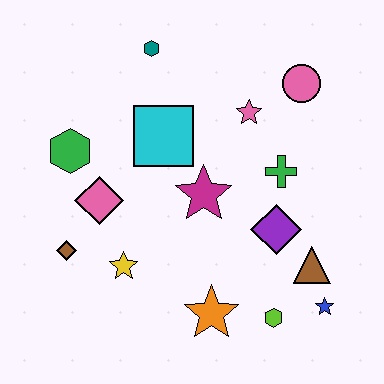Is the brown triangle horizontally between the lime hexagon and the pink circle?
No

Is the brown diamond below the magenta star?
Yes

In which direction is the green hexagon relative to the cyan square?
The green hexagon is to the left of the cyan square.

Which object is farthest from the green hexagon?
The blue star is farthest from the green hexagon.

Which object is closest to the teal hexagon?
The cyan square is closest to the teal hexagon.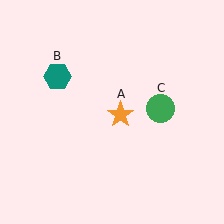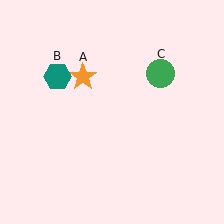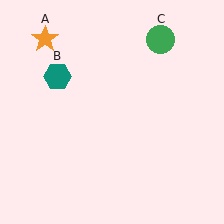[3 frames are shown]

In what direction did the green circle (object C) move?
The green circle (object C) moved up.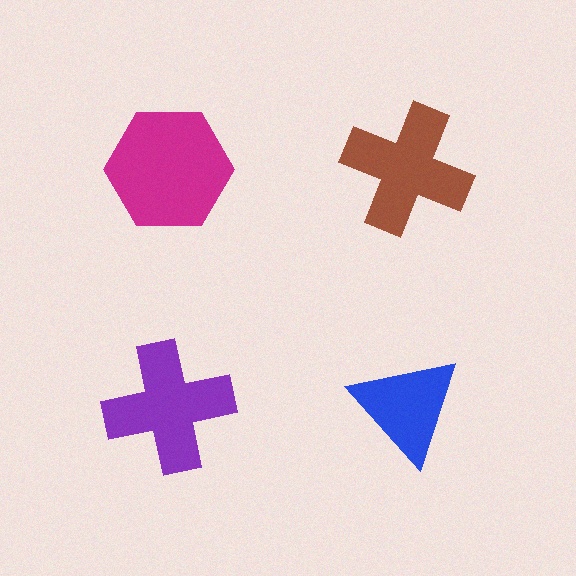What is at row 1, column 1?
A magenta hexagon.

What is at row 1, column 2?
A brown cross.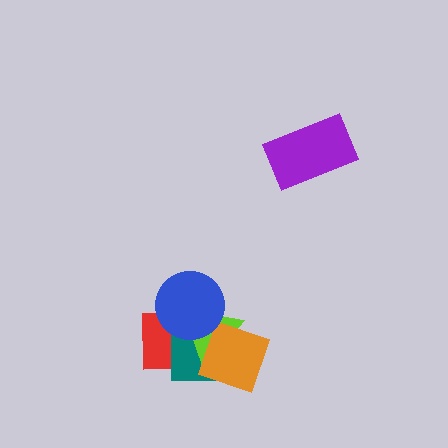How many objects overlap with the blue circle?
3 objects overlap with the blue circle.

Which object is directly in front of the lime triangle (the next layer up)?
The orange square is directly in front of the lime triangle.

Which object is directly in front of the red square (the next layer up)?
The teal rectangle is directly in front of the red square.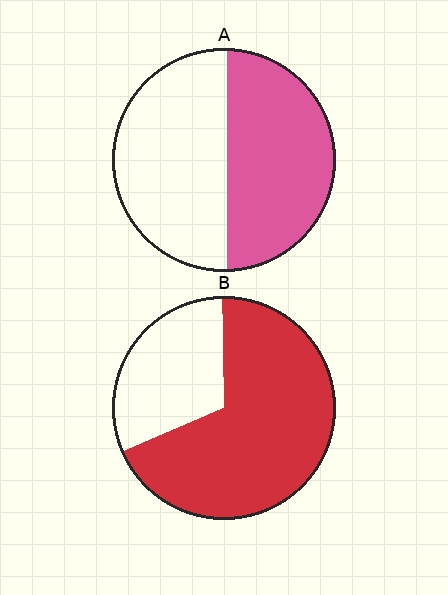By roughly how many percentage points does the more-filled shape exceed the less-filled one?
By roughly 20 percentage points (B over A).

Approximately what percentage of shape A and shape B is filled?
A is approximately 50% and B is approximately 70%.